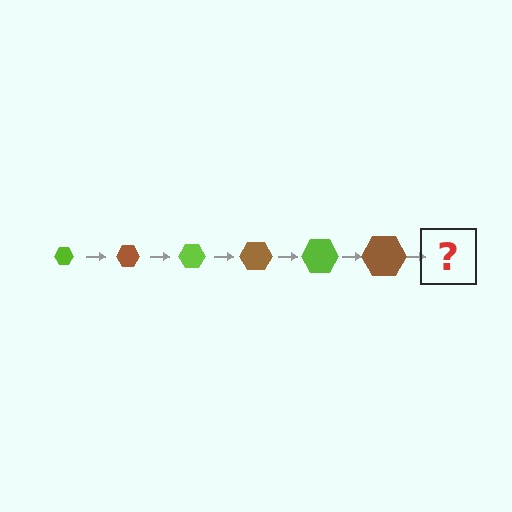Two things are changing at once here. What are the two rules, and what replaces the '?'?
The two rules are that the hexagon grows larger each step and the color cycles through lime and brown. The '?' should be a lime hexagon, larger than the previous one.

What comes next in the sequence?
The next element should be a lime hexagon, larger than the previous one.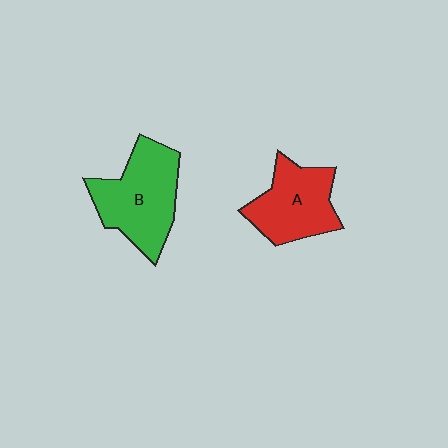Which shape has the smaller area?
Shape A (red).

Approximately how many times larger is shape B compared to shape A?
Approximately 1.2 times.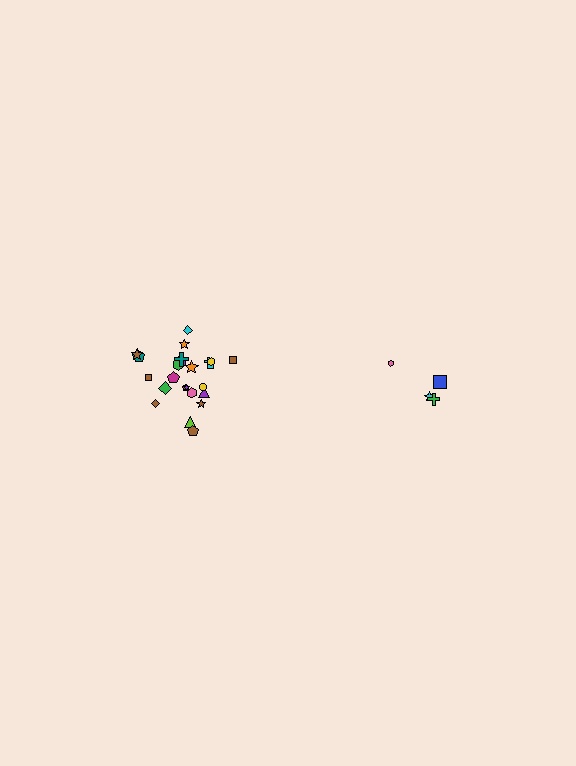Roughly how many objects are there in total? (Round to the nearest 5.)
Roughly 30 objects in total.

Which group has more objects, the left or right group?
The left group.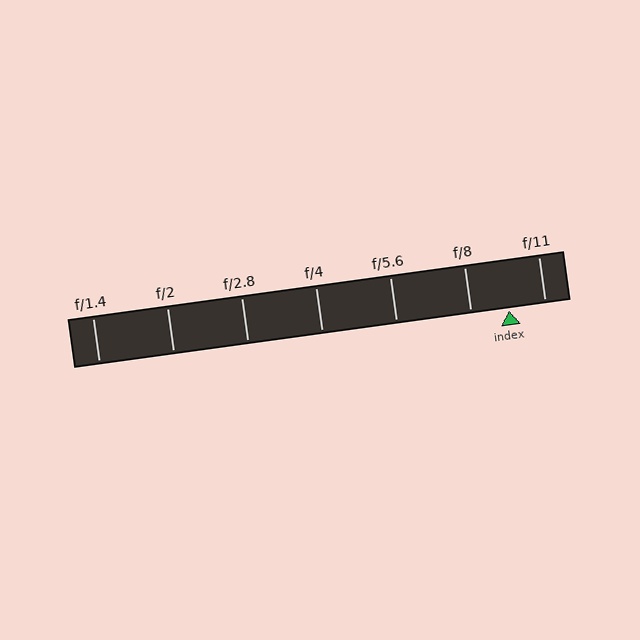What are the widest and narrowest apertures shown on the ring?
The widest aperture shown is f/1.4 and the narrowest is f/11.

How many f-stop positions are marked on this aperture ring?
There are 7 f-stop positions marked.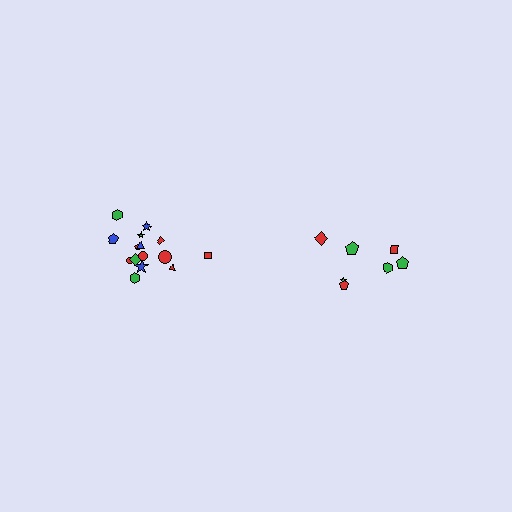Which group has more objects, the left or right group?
The left group.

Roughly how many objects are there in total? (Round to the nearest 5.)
Roughly 20 objects in total.